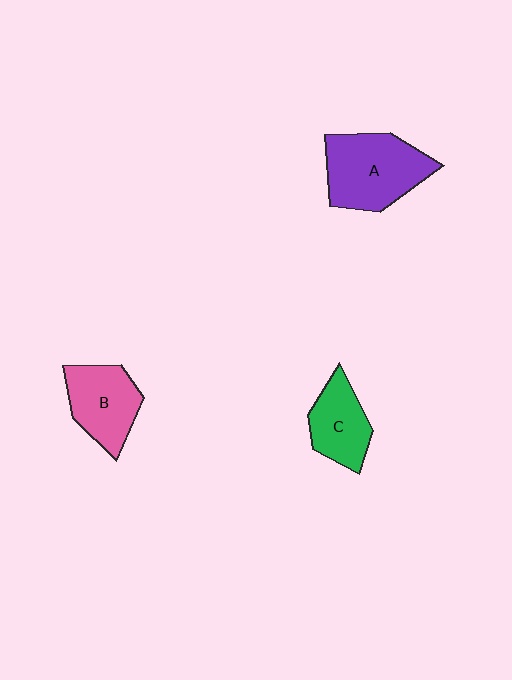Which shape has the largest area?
Shape A (purple).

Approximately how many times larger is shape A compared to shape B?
Approximately 1.4 times.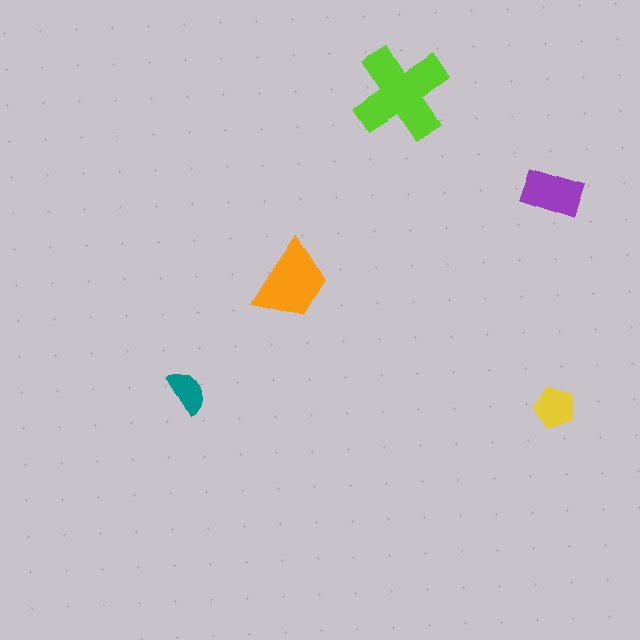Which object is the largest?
The lime cross.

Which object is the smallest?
The teal semicircle.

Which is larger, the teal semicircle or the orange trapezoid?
The orange trapezoid.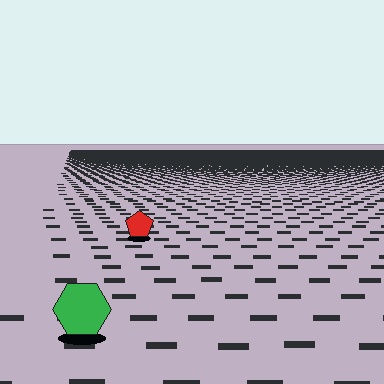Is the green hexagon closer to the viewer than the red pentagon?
Yes. The green hexagon is closer — you can tell from the texture gradient: the ground texture is coarser near it.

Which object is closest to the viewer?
The green hexagon is closest. The texture marks near it are larger and more spread out.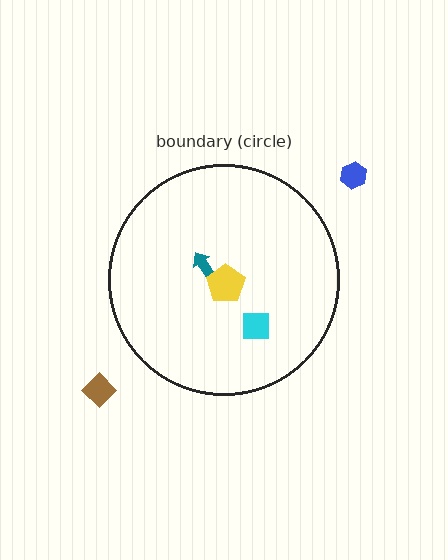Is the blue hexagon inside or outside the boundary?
Outside.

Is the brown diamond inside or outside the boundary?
Outside.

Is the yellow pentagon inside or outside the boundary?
Inside.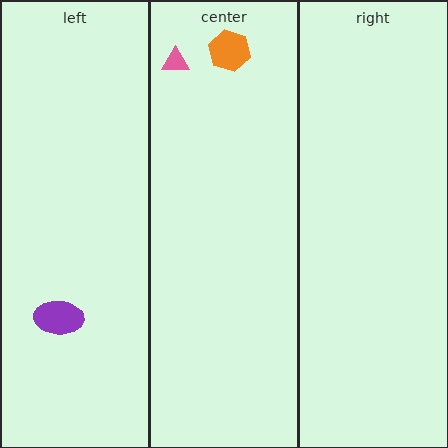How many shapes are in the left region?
1.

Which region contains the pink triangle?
The center region.